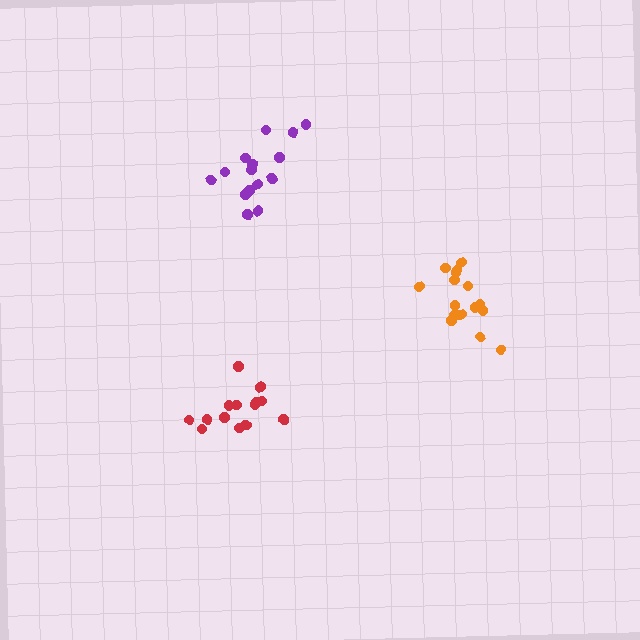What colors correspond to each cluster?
The clusters are colored: orange, purple, red.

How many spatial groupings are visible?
There are 3 spatial groupings.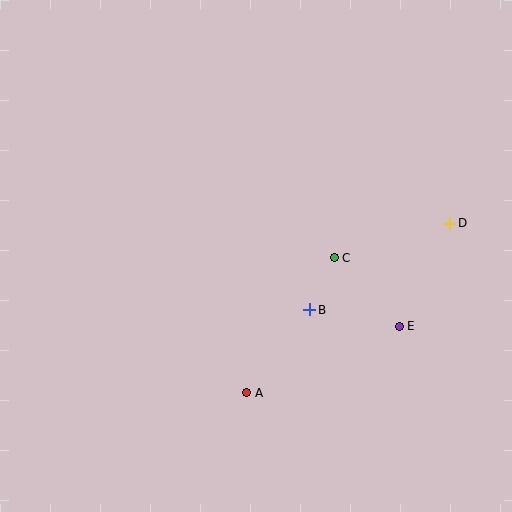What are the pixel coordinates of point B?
Point B is at (310, 310).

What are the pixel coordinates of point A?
Point A is at (247, 393).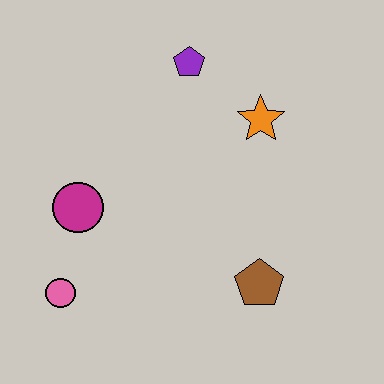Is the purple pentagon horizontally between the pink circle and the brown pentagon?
Yes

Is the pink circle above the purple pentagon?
No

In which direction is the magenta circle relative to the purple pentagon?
The magenta circle is below the purple pentagon.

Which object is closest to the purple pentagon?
The orange star is closest to the purple pentagon.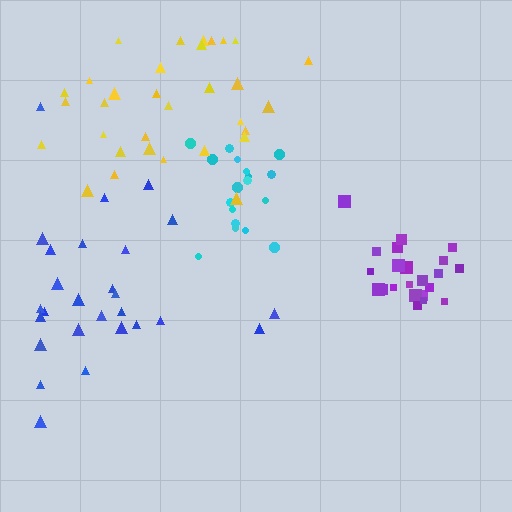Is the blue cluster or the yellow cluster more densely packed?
Yellow.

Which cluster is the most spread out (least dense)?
Blue.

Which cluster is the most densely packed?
Purple.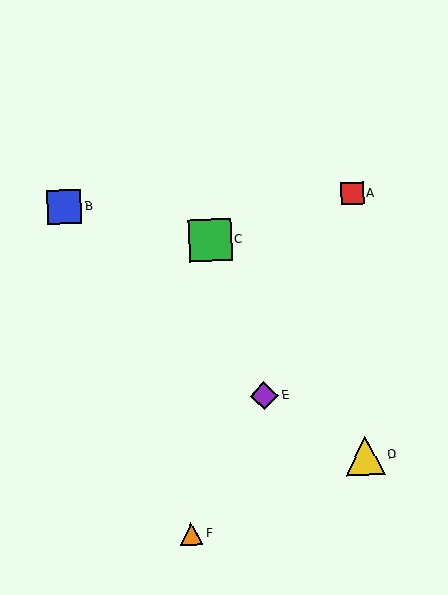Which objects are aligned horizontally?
Objects A, B are aligned horizontally.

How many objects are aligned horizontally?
2 objects (A, B) are aligned horizontally.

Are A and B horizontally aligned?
Yes, both are at y≈193.